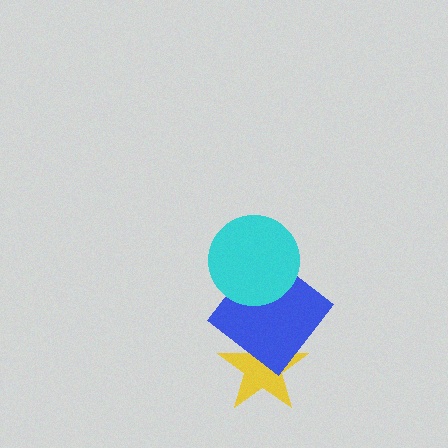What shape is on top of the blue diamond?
The cyan circle is on top of the blue diamond.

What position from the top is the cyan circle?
The cyan circle is 1st from the top.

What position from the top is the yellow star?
The yellow star is 3rd from the top.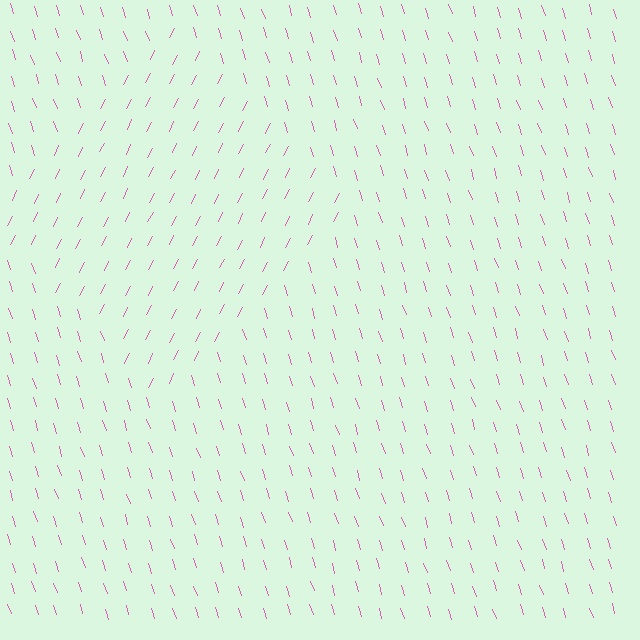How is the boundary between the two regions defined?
The boundary is defined purely by a change in line orientation (approximately 45 degrees difference). All lines are the same color and thickness.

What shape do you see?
I see a diamond.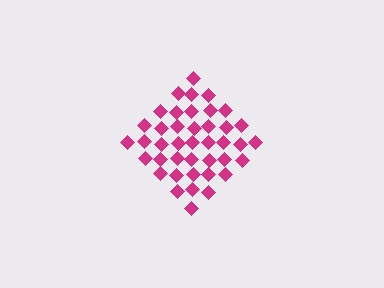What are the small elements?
The small elements are diamonds.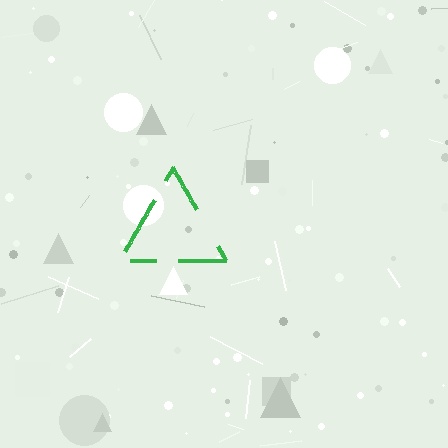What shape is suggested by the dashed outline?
The dashed outline suggests a triangle.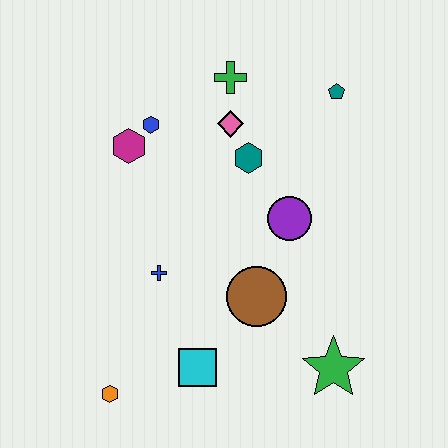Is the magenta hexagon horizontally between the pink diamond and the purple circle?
No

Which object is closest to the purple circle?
The teal hexagon is closest to the purple circle.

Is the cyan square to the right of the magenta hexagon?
Yes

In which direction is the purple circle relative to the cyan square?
The purple circle is above the cyan square.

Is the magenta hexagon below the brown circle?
No